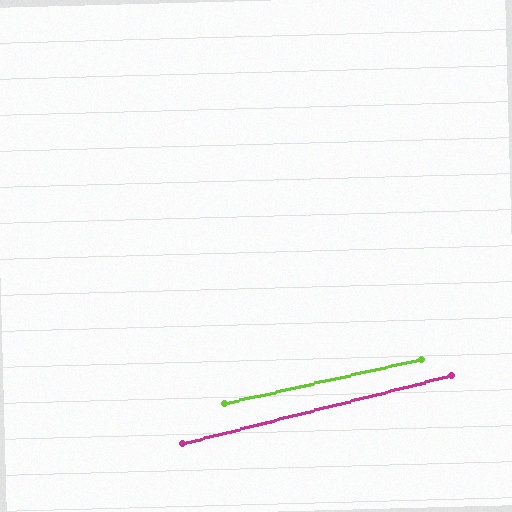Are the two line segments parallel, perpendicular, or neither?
Parallel — their directions differ by only 1.7°.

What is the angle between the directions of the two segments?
Approximately 2 degrees.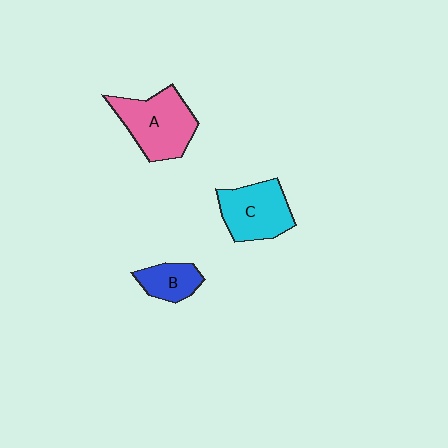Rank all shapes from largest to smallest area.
From largest to smallest: A (pink), C (cyan), B (blue).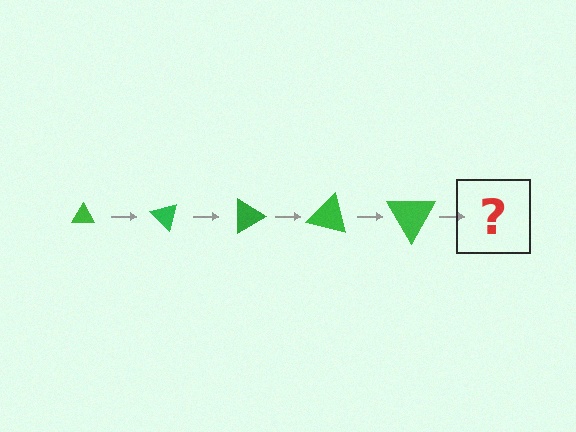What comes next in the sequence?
The next element should be a triangle, larger than the previous one and rotated 225 degrees from the start.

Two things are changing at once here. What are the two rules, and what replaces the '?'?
The two rules are that the triangle grows larger each step and it rotates 45 degrees each step. The '?' should be a triangle, larger than the previous one and rotated 225 degrees from the start.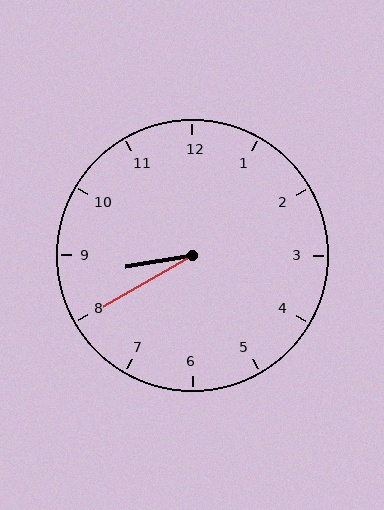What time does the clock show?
8:40.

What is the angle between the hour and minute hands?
Approximately 20 degrees.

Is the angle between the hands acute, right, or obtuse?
It is acute.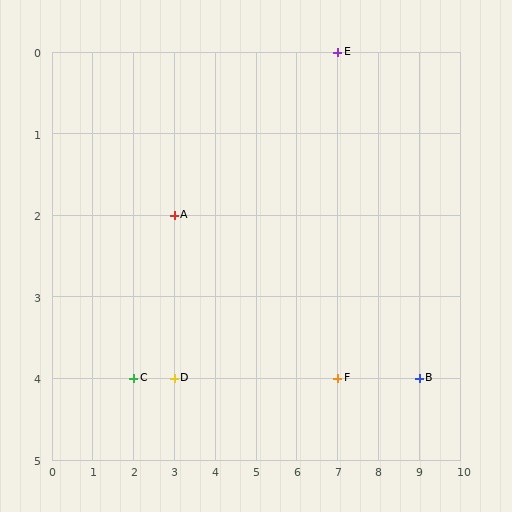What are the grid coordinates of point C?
Point C is at grid coordinates (2, 4).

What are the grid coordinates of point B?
Point B is at grid coordinates (9, 4).